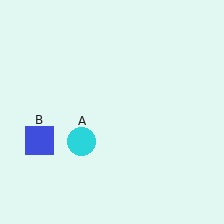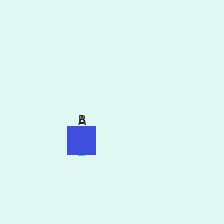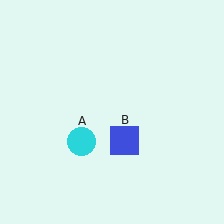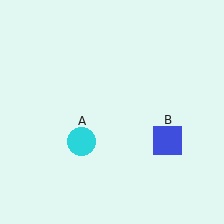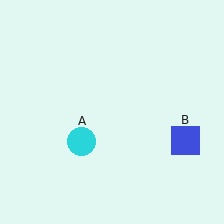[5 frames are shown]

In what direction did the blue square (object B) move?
The blue square (object B) moved right.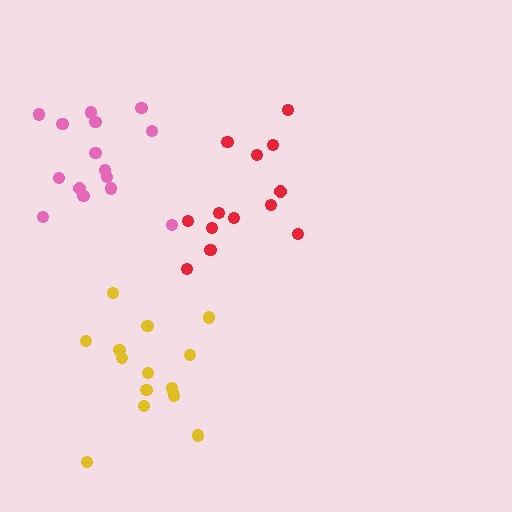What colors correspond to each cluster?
The clusters are colored: red, pink, yellow.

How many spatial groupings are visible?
There are 3 spatial groupings.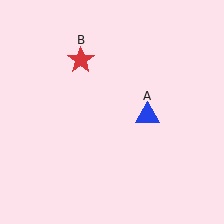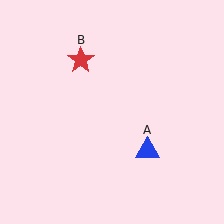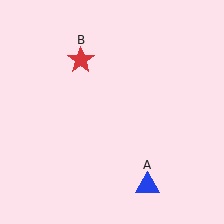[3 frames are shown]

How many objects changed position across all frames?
1 object changed position: blue triangle (object A).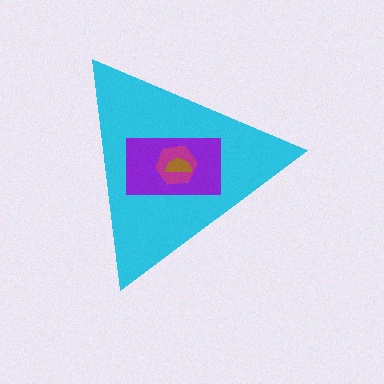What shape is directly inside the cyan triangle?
The purple rectangle.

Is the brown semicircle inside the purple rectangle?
Yes.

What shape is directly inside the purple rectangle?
The magenta hexagon.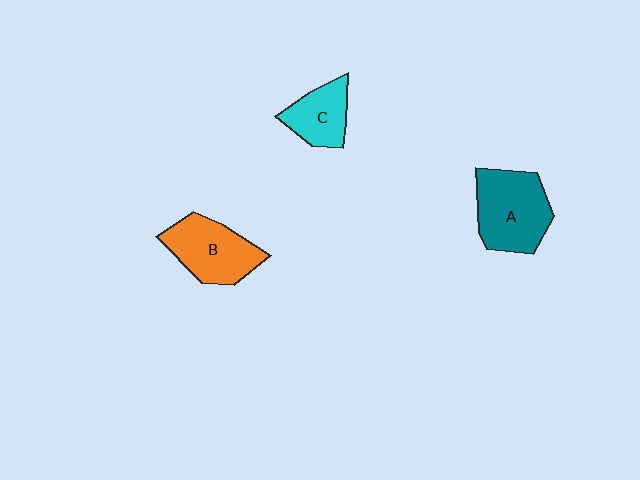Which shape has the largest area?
Shape A (teal).